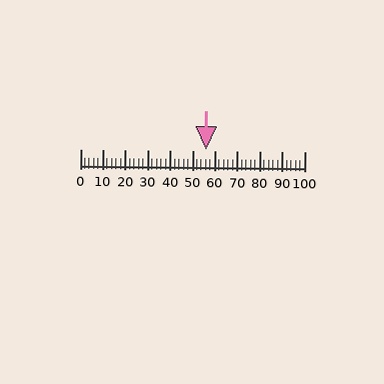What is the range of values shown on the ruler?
The ruler shows values from 0 to 100.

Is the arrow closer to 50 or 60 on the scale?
The arrow is closer to 60.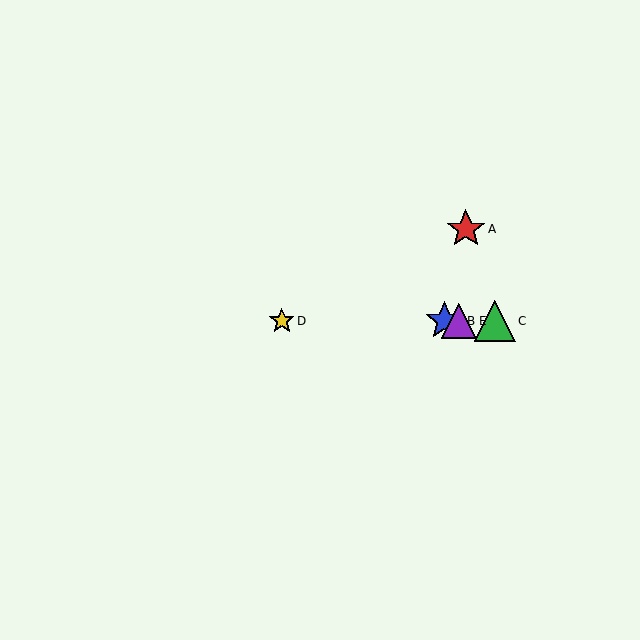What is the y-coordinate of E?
Object E is at y≈321.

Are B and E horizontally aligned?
Yes, both are at y≈321.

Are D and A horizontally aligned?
No, D is at y≈321 and A is at y≈229.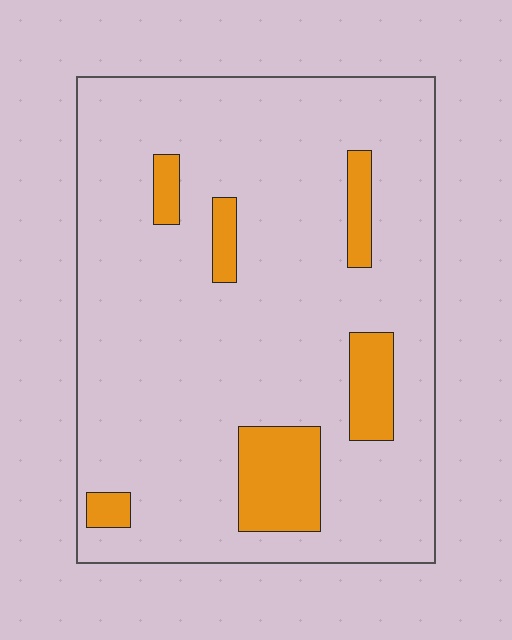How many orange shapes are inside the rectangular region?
6.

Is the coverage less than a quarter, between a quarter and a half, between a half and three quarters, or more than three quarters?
Less than a quarter.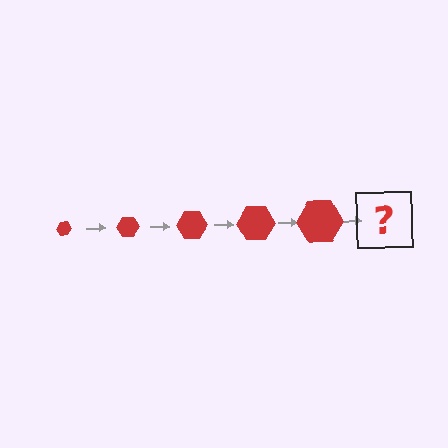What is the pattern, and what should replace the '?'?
The pattern is that the hexagon gets progressively larger each step. The '?' should be a red hexagon, larger than the previous one.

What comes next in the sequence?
The next element should be a red hexagon, larger than the previous one.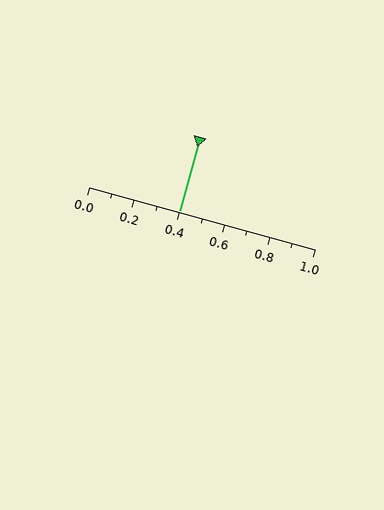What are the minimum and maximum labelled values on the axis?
The axis runs from 0.0 to 1.0.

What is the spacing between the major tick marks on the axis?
The major ticks are spaced 0.2 apart.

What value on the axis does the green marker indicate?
The marker indicates approximately 0.4.